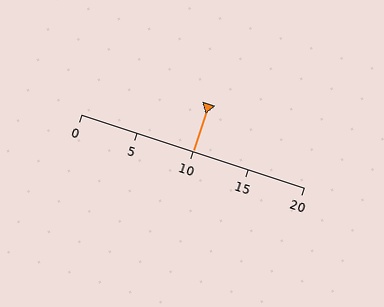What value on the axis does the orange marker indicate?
The marker indicates approximately 10.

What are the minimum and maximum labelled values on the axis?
The axis runs from 0 to 20.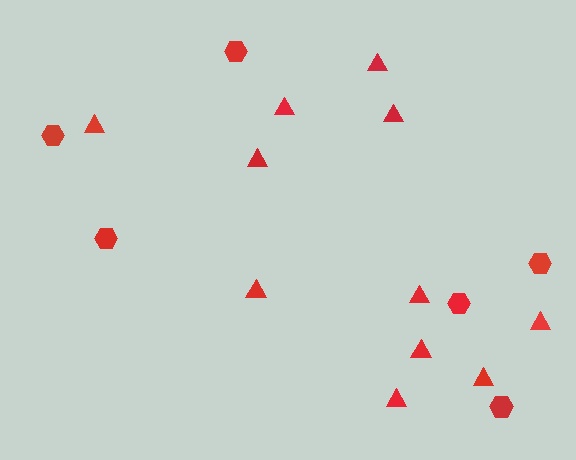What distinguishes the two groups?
There are 2 groups: one group of triangles (11) and one group of hexagons (6).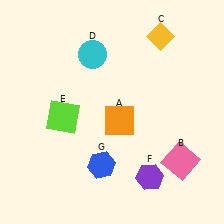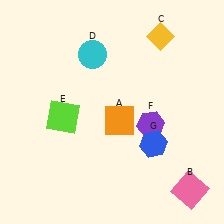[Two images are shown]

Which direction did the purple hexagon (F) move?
The purple hexagon (F) moved up.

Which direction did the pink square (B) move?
The pink square (B) moved down.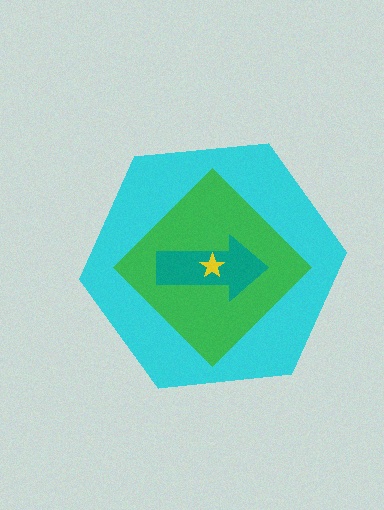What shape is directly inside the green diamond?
The teal arrow.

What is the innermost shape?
The yellow star.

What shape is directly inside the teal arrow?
The yellow star.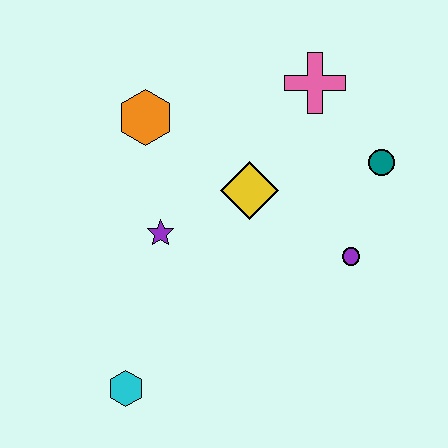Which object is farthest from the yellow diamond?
The cyan hexagon is farthest from the yellow diamond.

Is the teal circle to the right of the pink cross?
Yes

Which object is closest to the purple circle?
The teal circle is closest to the purple circle.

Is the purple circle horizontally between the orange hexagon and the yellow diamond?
No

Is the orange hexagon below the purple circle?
No